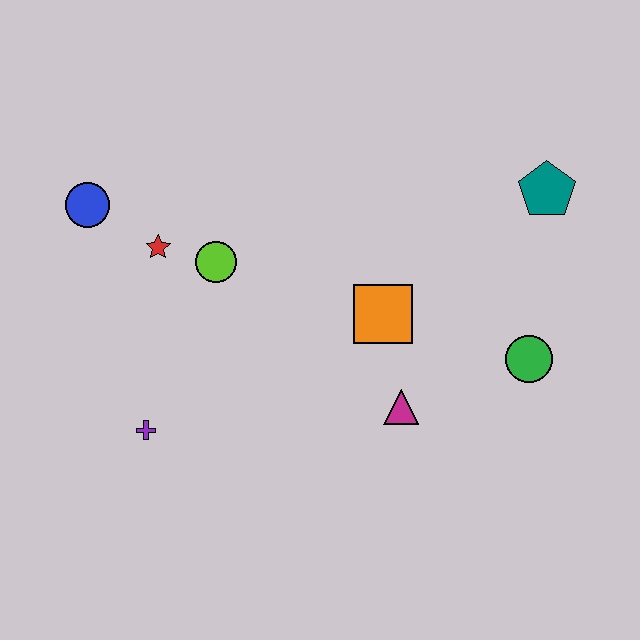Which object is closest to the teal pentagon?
The green circle is closest to the teal pentagon.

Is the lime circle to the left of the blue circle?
No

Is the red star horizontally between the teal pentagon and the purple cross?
Yes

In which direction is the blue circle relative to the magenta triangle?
The blue circle is to the left of the magenta triangle.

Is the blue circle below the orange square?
No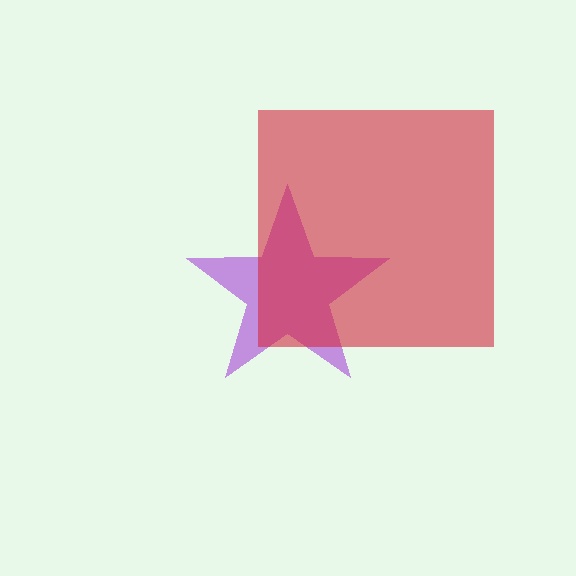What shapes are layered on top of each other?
The layered shapes are: a purple star, a red square.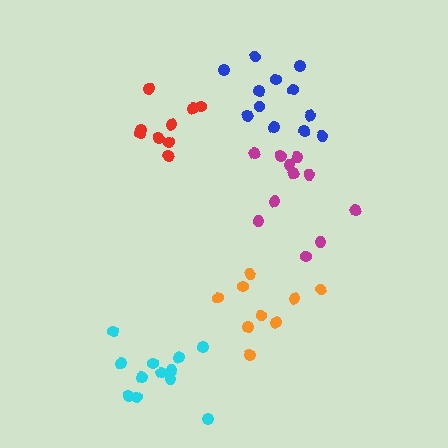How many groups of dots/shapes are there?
There are 5 groups.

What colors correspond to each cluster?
The clusters are colored: red, cyan, blue, magenta, orange.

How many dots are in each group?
Group 1: 9 dots, Group 2: 12 dots, Group 3: 12 dots, Group 4: 11 dots, Group 5: 9 dots (53 total).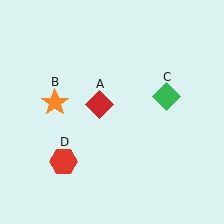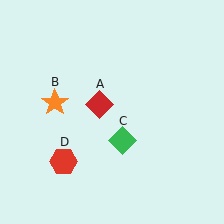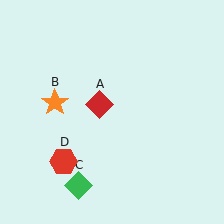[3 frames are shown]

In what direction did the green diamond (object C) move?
The green diamond (object C) moved down and to the left.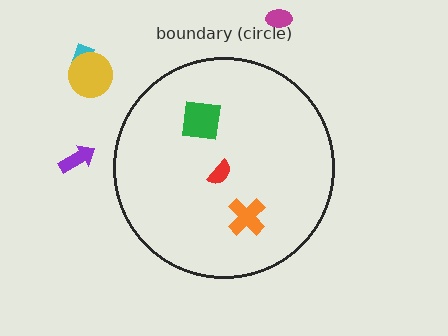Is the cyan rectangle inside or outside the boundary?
Outside.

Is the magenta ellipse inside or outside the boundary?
Outside.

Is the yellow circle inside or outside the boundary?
Outside.